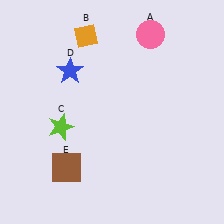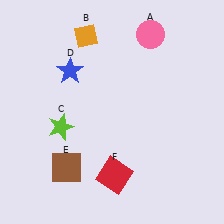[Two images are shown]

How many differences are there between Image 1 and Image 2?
There is 1 difference between the two images.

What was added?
A red square (F) was added in Image 2.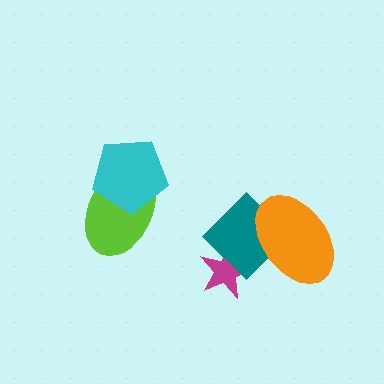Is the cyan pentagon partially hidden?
No, no other shape covers it.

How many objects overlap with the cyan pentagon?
1 object overlaps with the cyan pentagon.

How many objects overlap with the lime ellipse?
1 object overlaps with the lime ellipse.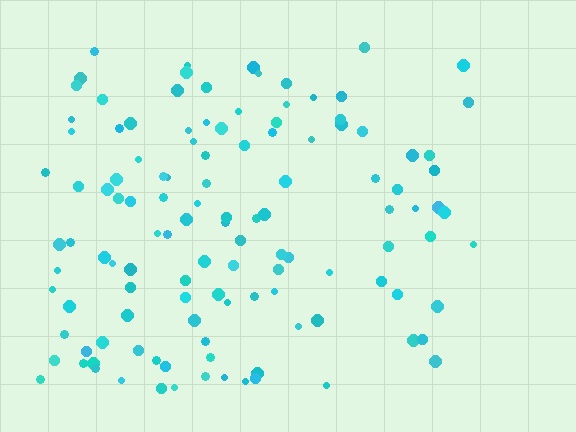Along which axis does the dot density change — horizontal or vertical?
Horizontal.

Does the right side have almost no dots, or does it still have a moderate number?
Still a moderate number, just noticeably fewer than the left.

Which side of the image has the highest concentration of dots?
The left.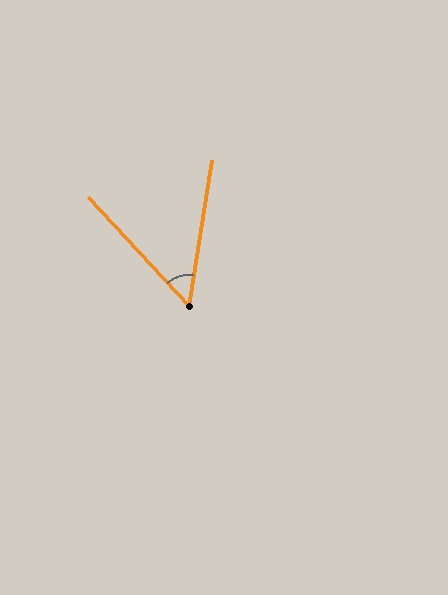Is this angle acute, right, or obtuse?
It is acute.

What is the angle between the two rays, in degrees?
Approximately 52 degrees.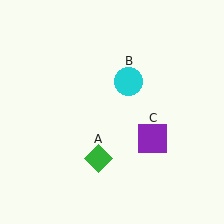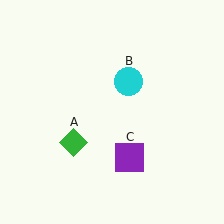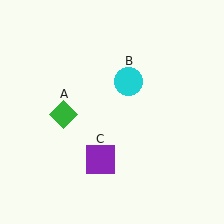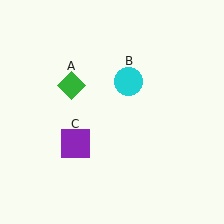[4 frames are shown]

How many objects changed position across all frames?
2 objects changed position: green diamond (object A), purple square (object C).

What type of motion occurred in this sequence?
The green diamond (object A), purple square (object C) rotated clockwise around the center of the scene.